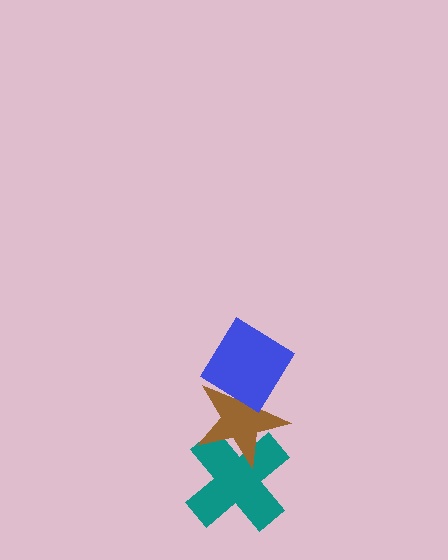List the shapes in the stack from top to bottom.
From top to bottom: the blue diamond, the brown star, the teal cross.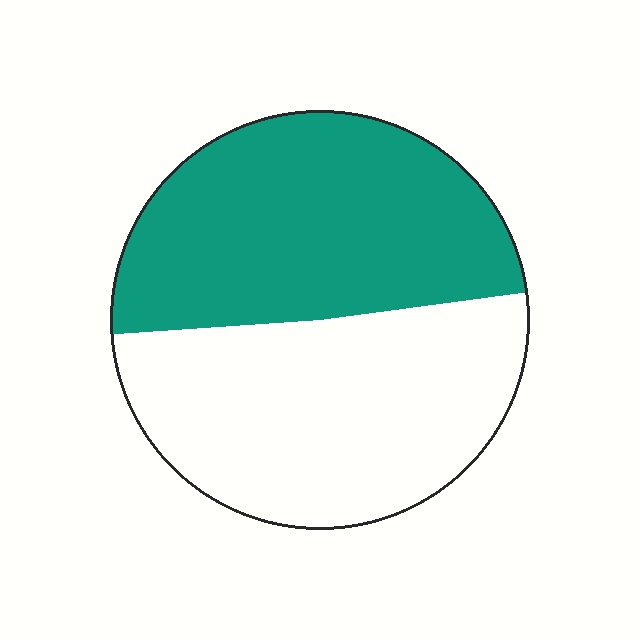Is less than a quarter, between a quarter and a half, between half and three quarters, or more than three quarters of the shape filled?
Between a quarter and a half.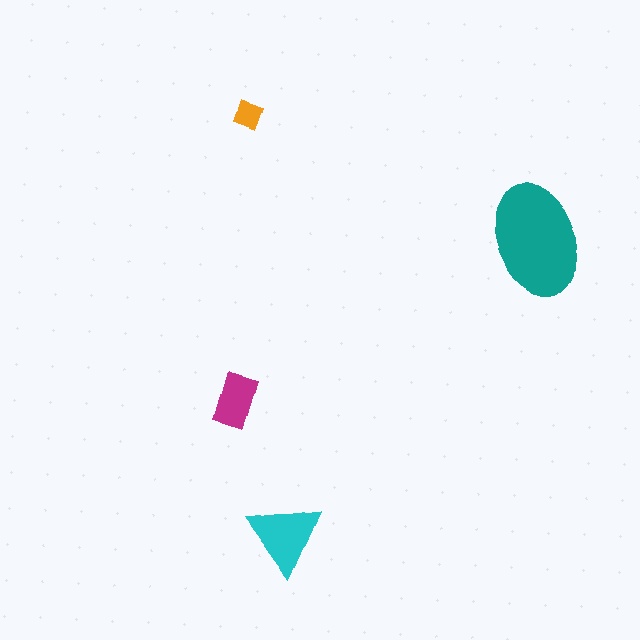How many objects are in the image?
There are 4 objects in the image.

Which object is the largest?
The teal ellipse.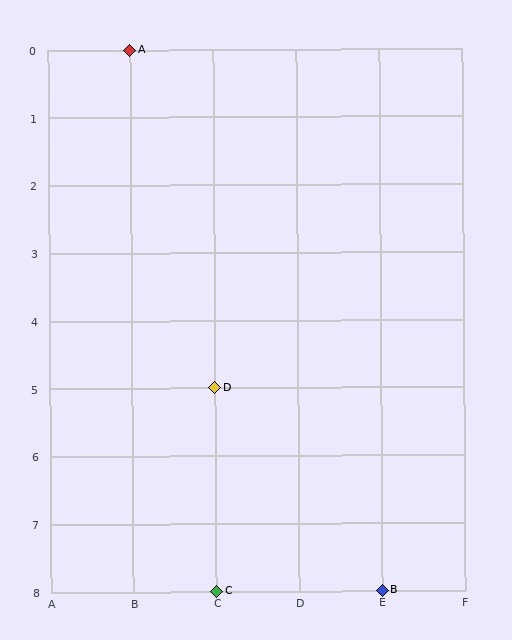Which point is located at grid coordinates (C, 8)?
Point C is at (C, 8).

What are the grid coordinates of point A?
Point A is at grid coordinates (B, 0).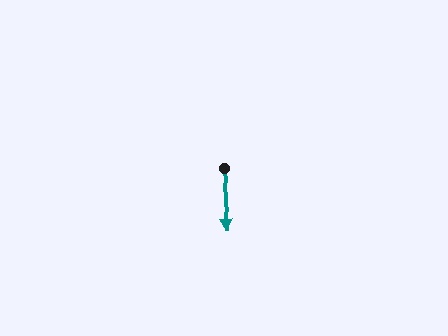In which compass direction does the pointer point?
South.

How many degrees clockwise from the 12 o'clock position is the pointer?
Approximately 175 degrees.